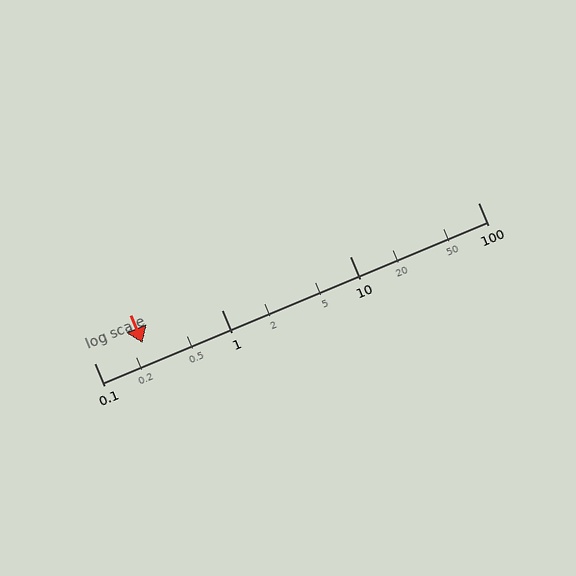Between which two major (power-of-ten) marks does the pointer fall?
The pointer is between 0.1 and 1.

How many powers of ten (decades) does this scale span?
The scale spans 3 decades, from 0.1 to 100.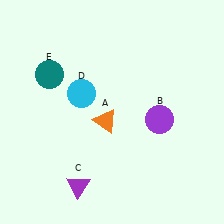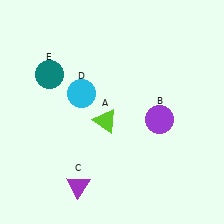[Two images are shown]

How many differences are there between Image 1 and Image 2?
There is 1 difference between the two images.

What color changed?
The triangle (A) changed from orange in Image 1 to lime in Image 2.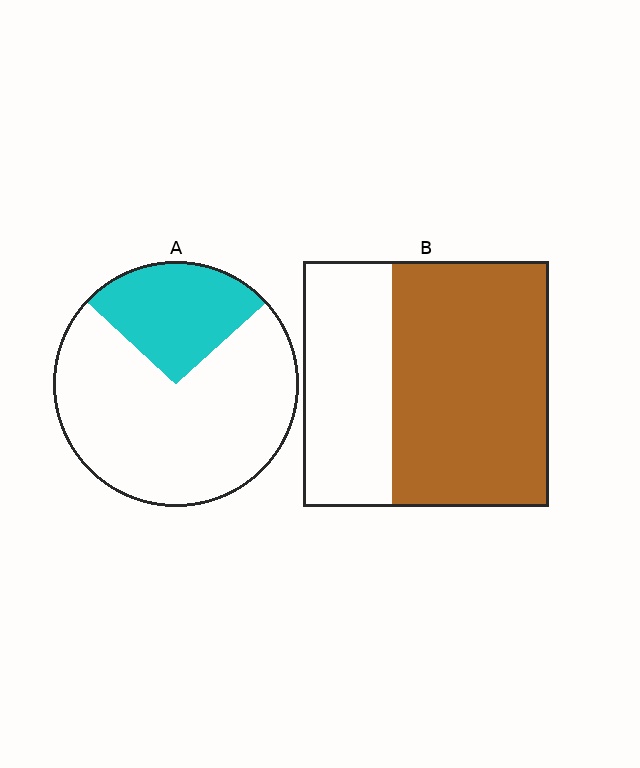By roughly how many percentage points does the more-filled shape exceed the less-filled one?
By roughly 35 percentage points (B over A).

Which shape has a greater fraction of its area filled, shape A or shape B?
Shape B.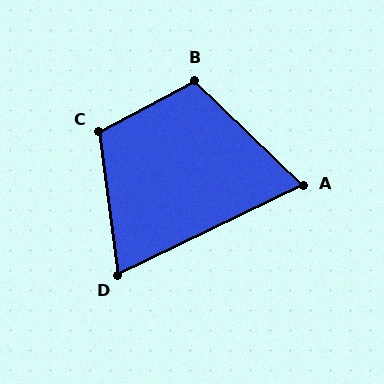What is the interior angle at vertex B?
Approximately 108 degrees (obtuse).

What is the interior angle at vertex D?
Approximately 72 degrees (acute).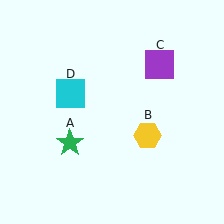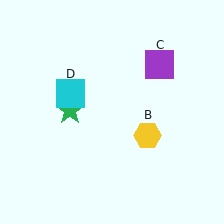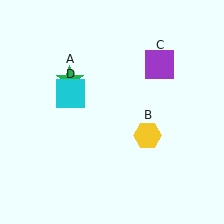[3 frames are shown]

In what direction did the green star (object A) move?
The green star (object A) moved up.